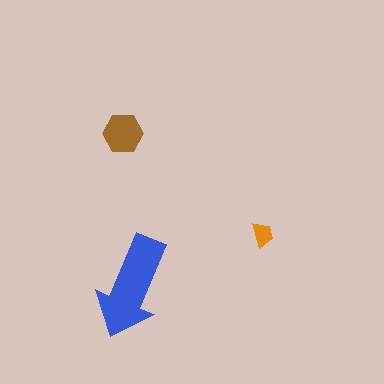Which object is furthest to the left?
The brown hexagon is leftmost.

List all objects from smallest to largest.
The orange trapezoid, the brown hexagon, the blue arrow.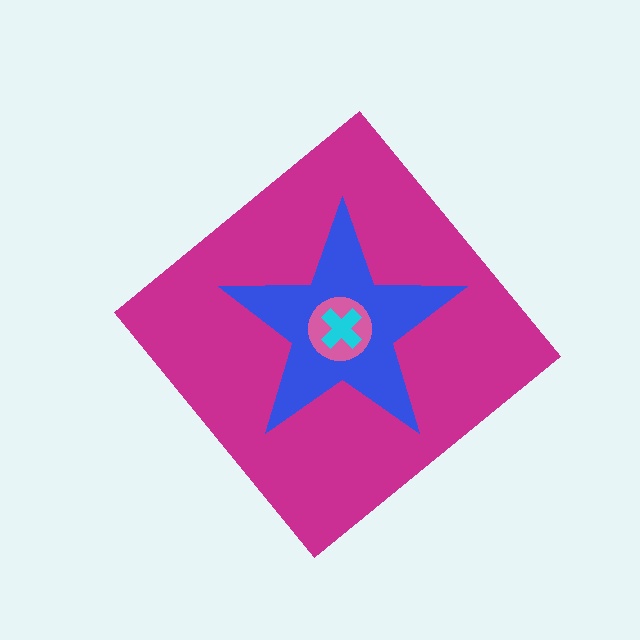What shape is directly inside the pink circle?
The cyan cross.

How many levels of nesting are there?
4.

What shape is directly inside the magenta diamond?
The blue star.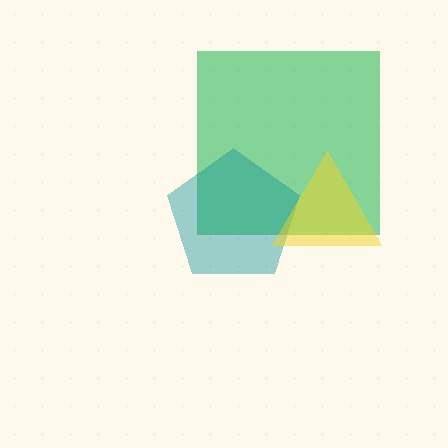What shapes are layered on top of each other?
The layered shapes are: a green square, a teal pentagon, a yellow triangle.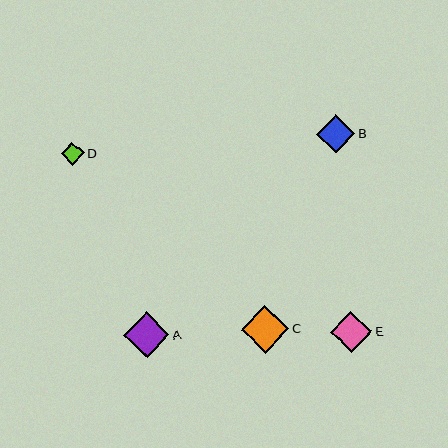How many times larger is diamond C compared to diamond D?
Diamond C is approximately 2.1 times the size of diamond D.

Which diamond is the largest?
Diamond C is the largest with a size of approximately 48 pixels.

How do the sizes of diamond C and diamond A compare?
Diamond C and diamond A are approximately the same size.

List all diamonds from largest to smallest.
From largest to smallest: C, A, E, B, D.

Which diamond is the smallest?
Diamond D is the smallest with a size of approximately 23 pixels.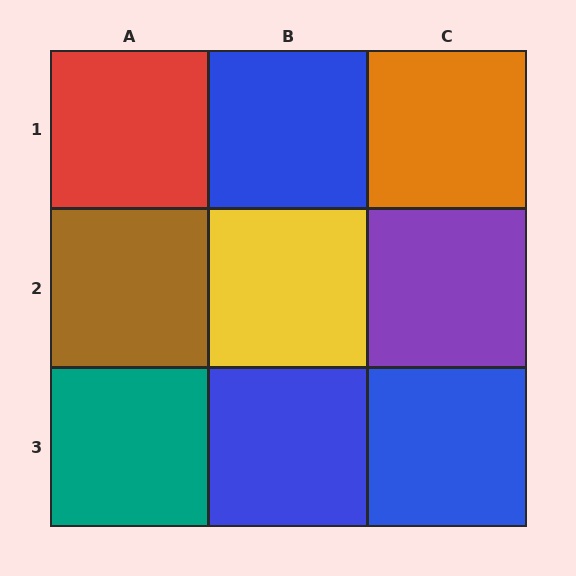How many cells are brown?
1 cell is brown.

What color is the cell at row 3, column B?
Blue.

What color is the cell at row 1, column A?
Red.